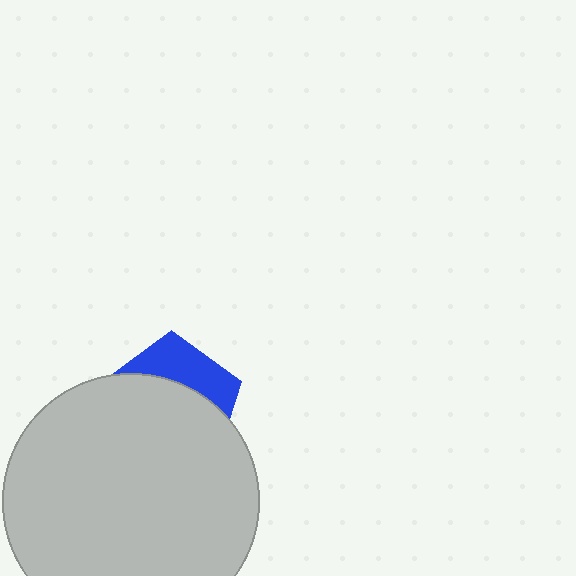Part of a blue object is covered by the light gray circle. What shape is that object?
It is a pentagon.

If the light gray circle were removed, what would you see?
You would see the complete blue pentagon.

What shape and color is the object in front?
The object in front is a light gray circle.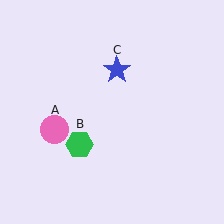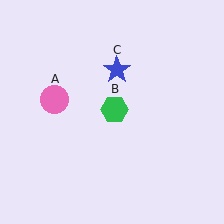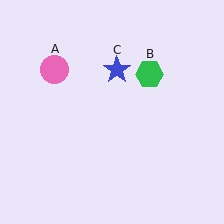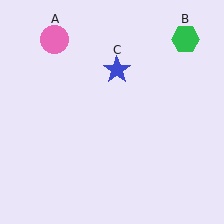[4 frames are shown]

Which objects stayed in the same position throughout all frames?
Blue star (object C) remained stationary.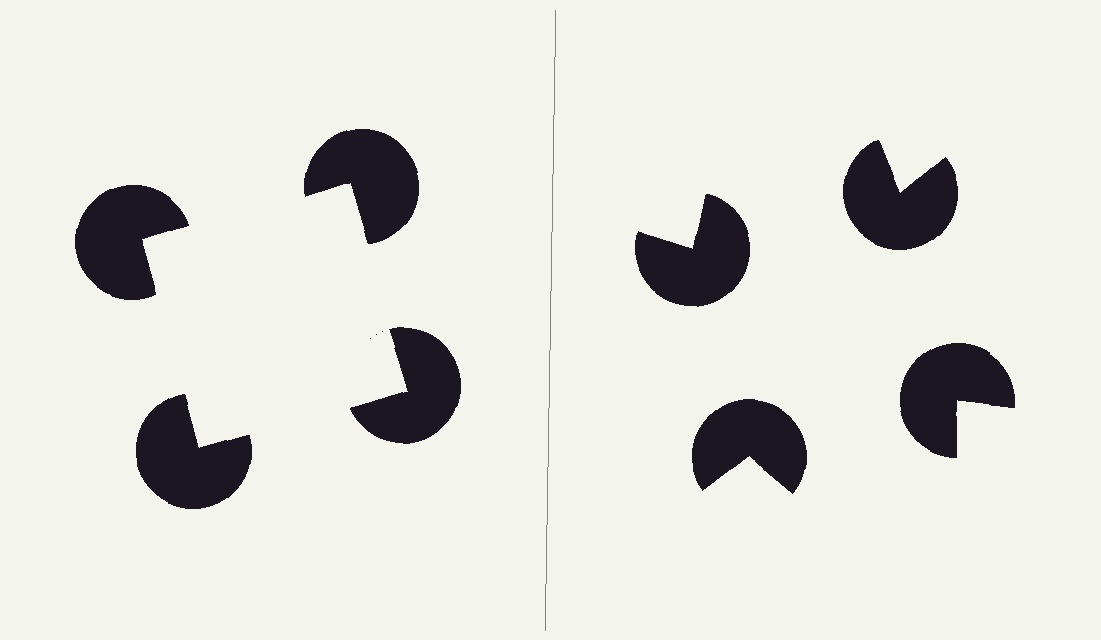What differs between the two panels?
The pac-man discs are positioned identically on both sides; only the wedge orientations differ. On the left they align to a square; on the right they are misaligned.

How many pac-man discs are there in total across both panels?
8 — 4 on each side.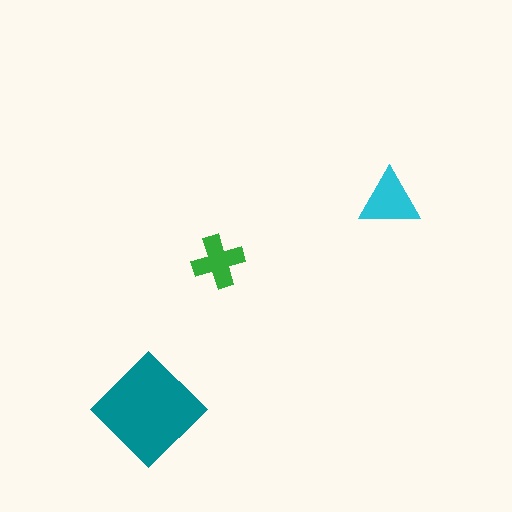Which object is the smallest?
The green cross.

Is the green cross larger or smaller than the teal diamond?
Smaller.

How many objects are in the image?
There are 3 objects in the image.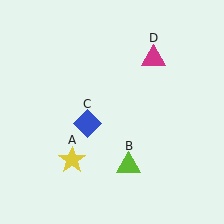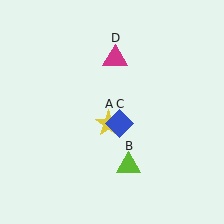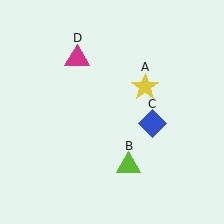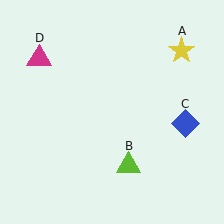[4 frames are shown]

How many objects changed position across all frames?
3 objects changed position: yellow star (object A), blue diamond (object C), magenta triangle (object D).